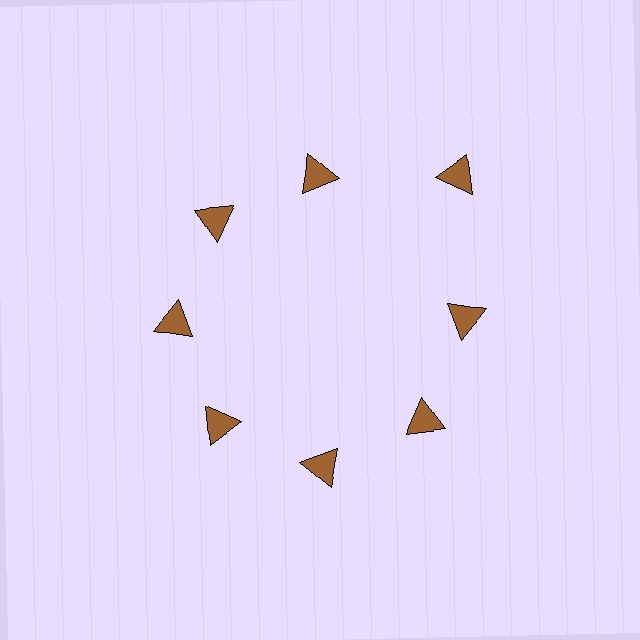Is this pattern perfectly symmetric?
No. The 8 brown triangles are arranged in a ring, but one element near the 2 o'clock position is pushed outward from the center, breaking the 8-fold rotational symmetry.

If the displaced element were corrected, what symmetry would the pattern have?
It would have 8-fold rotational symmetry — the pattern would map onto itself every 45 degrees.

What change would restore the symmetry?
The symmetry would be restored by moving it inward, back onto the ring so that all 8 triangles sit at equal angles and equal distance from the center.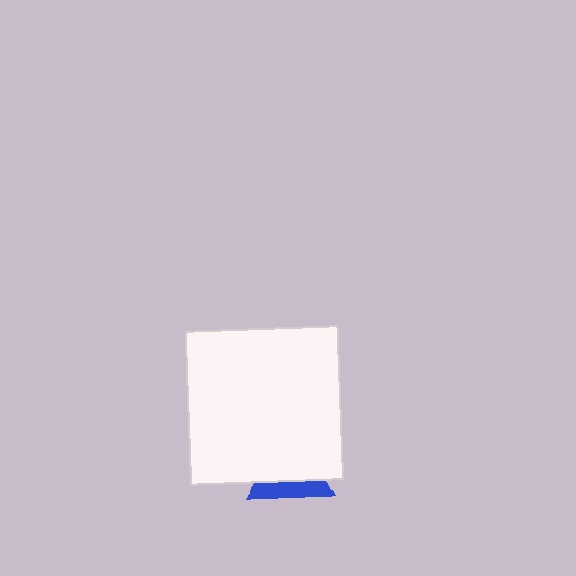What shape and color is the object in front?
The object in front is a white square.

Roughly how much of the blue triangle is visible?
A small part of it is visible (roughly 37%).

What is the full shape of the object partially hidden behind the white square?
The partially hidden object is a blue triangle.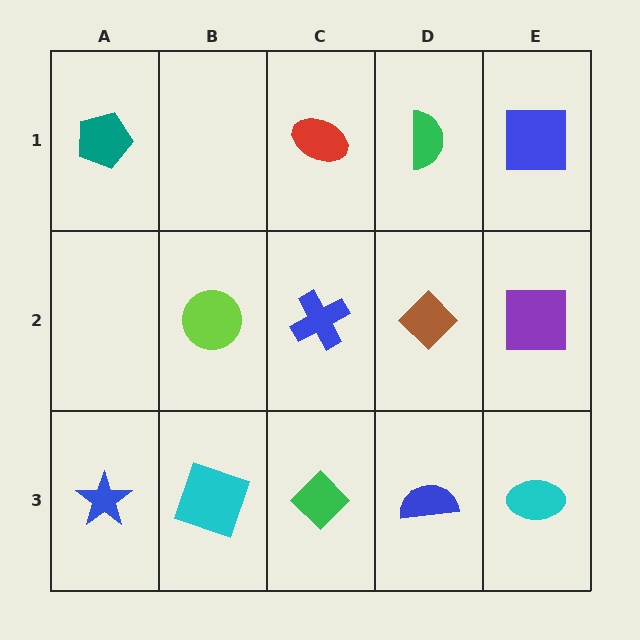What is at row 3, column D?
A blue semicircle.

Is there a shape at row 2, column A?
No, that cell is empty.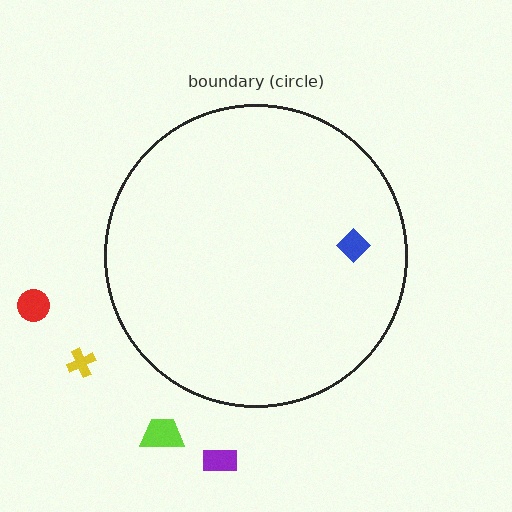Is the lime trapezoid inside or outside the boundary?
Outside.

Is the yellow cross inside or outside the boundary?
Outside.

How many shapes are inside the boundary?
1 inside, 4 outside.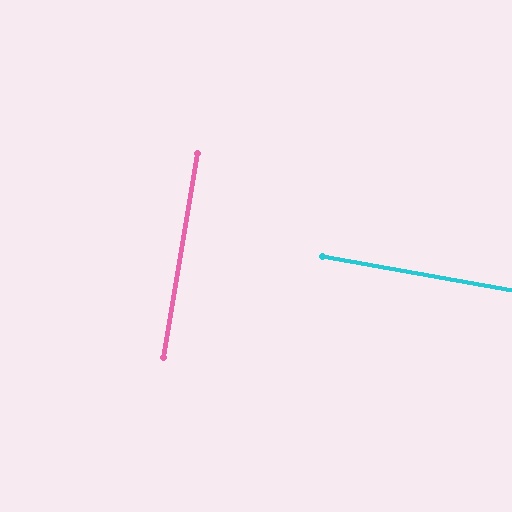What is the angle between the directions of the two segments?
Approximately 89 degrees.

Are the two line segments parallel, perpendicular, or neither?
Perpendicular — they meet at approximately 89°.